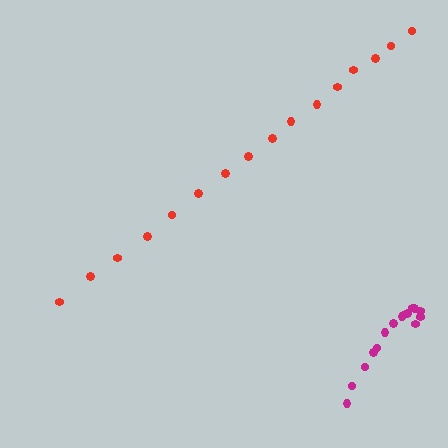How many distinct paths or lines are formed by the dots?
There are 2 distinct paths.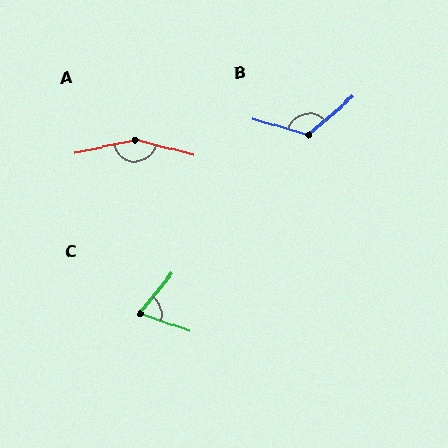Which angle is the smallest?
C, at approximately 71 degrees.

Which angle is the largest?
A, at approximately 153 degrees.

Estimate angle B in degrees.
Approximately 124 degrees.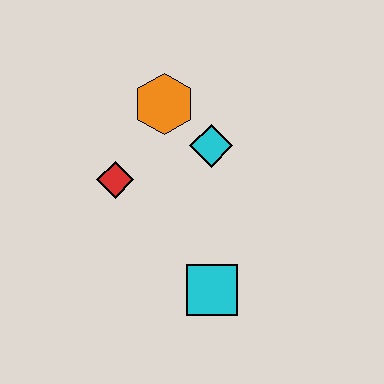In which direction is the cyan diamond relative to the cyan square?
The cyan diamond is above the cyan square.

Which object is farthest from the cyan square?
The orange hexagon is farthest from the cyan square.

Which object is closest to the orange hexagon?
The cyan diamond is closest to the orange hexagon.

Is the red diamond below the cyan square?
No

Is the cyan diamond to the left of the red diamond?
No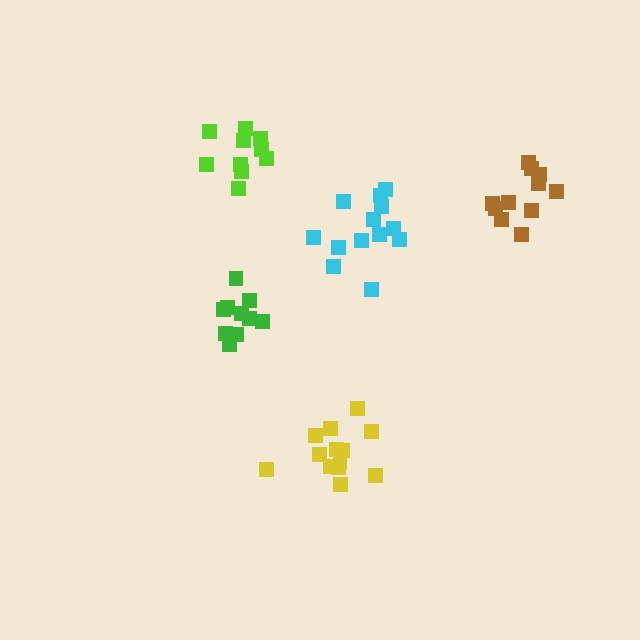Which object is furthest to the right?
The brown cluster is rightmost.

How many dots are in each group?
Group 1: 11 dots, Group 2: 13 dots, Group 3: 10 dots, Group 4: 13 dots, Group 5: 10 dots (57 total).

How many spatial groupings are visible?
There are 5 spatial groupings.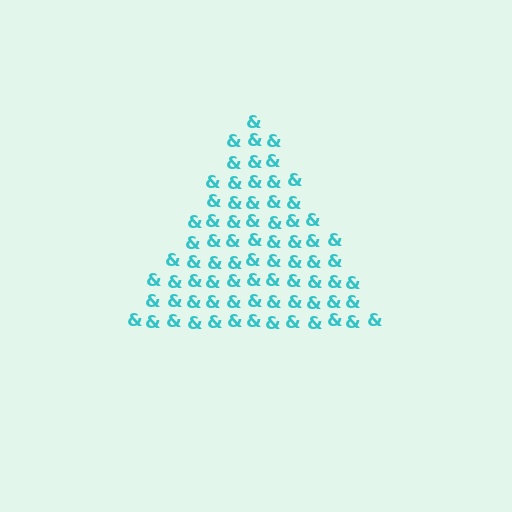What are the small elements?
The small elements are ampersands.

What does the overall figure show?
The overall figure shows a triangle.